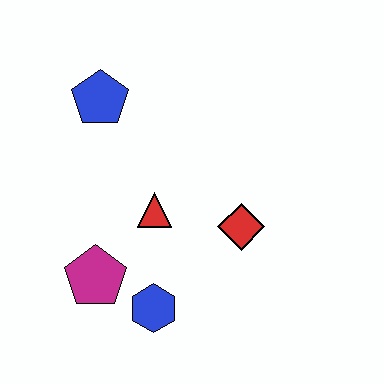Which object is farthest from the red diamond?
The blue pentagon is farthest from the red diamond.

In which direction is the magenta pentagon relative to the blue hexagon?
The magenta pentagon is to the left of the blue hexagon.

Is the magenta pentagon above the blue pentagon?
No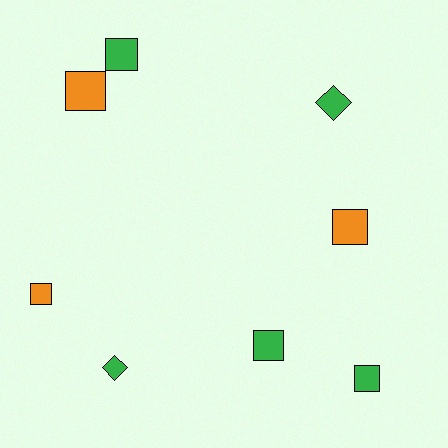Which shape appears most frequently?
Square, with 6 objects.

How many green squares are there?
There are 3 green squares.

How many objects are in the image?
There are 8 objects.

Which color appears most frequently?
Green, with 5 objects.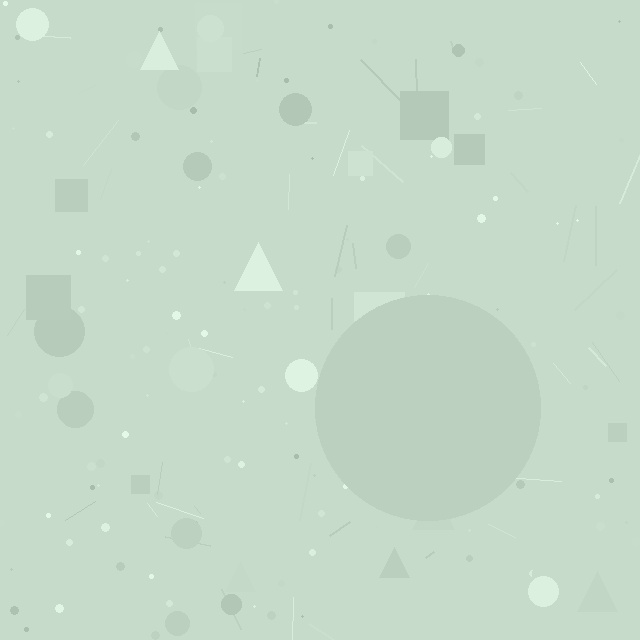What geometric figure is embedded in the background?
A circle is embedded in the background.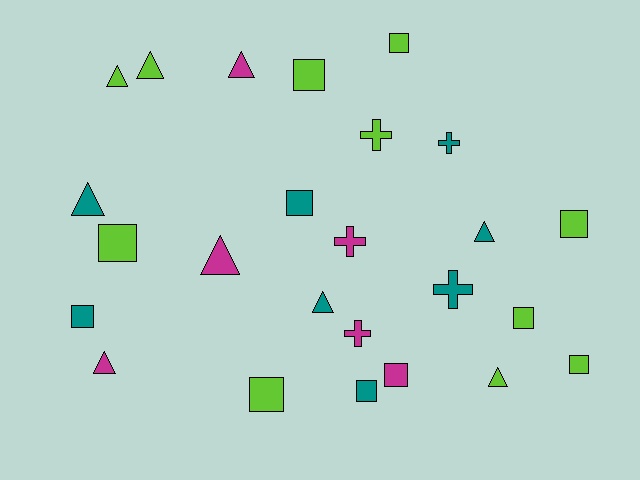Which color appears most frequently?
Lime, with 11 objects.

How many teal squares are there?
There are 3 teal squares.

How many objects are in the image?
There are 25 objects.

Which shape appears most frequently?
Square, with 11 objects.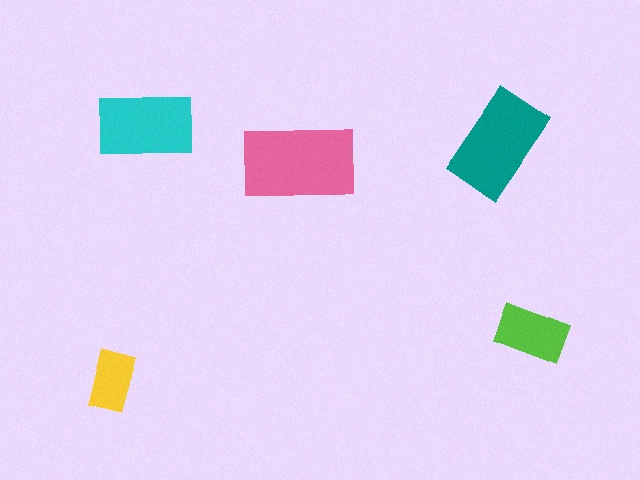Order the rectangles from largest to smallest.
the pink one, the teal one, the cyan one, the lime one, the yellow one.